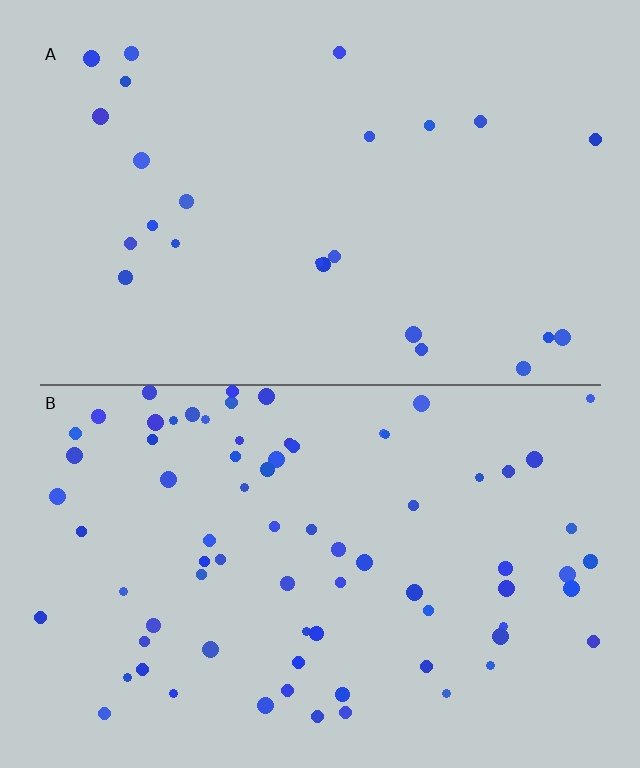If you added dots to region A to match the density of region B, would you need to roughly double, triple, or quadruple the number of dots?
Approximately triple.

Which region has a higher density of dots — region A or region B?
B (the bottom).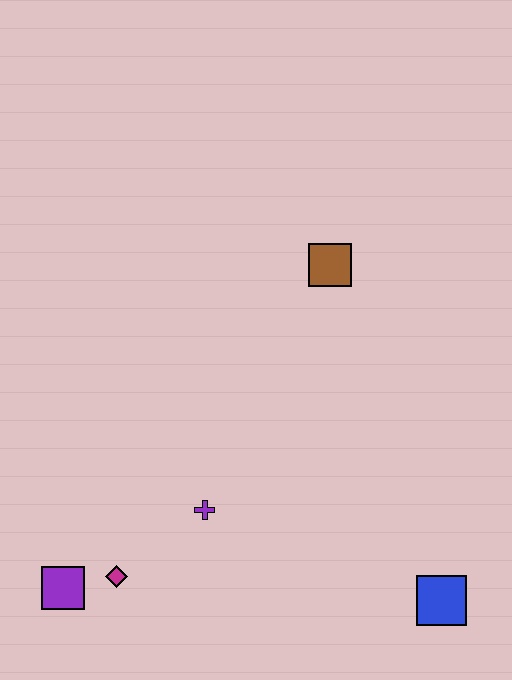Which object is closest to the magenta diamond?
The purple square is closest to the magenta diamond.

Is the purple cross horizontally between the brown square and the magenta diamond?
Yes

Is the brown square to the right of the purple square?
Yes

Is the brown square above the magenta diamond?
Yes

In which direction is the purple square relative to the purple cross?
The purple square is to the left of the purple cross.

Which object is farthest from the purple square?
The brown square is farthest from the purple square.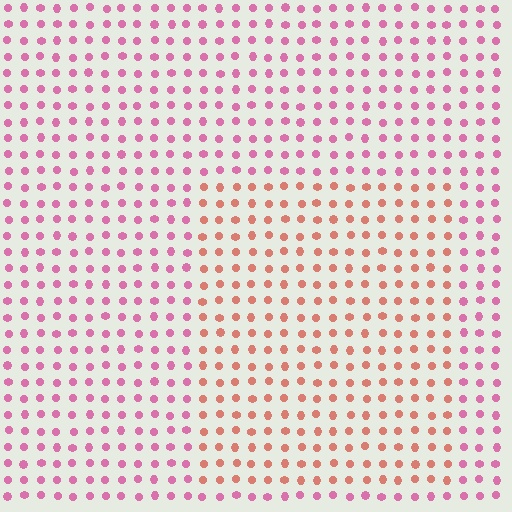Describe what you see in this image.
The image is filled with small pink elements in a uniform arrangement. A rectangle-shaped region is visible where the elements are tinted to a slightly different hue, forming a subtle color boundary.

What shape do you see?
I see a rectangle.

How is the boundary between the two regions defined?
The boundary is defined purely by a slight shift in hue (about 40 degrees). Spacing, size, and orientation are identical on both sides.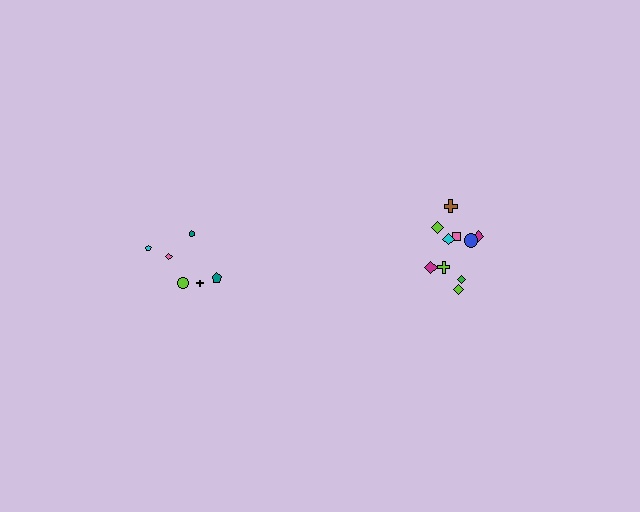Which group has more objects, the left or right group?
The right group.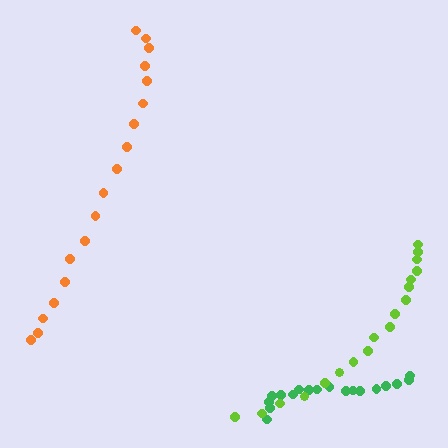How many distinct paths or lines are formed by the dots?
There are 3 distinct paths.